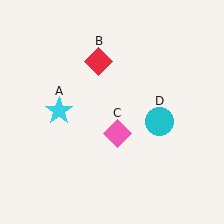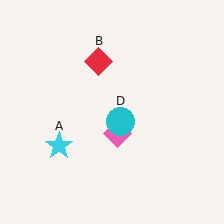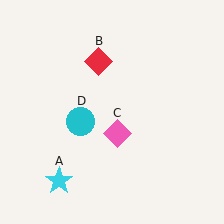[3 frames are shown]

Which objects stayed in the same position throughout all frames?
Red diamond (object B) and pink diamond (object C) remained stationary.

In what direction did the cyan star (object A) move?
The cyan star (object A) moved down.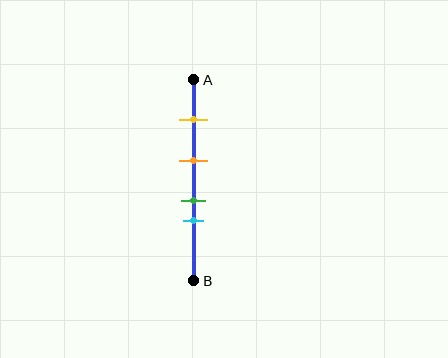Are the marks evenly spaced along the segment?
No, the marks are not evenly spaced.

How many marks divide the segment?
There are 4 marks dividing the segment.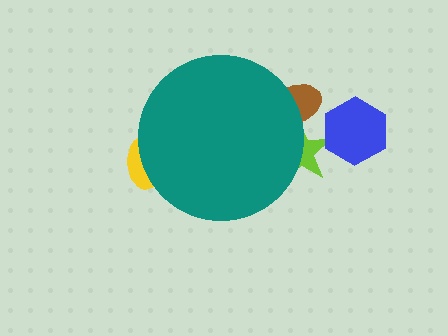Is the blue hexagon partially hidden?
No, the blue hexagon is fully visible.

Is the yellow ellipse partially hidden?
Yes, the yellow ellipse is partially hidden behind the teal circle.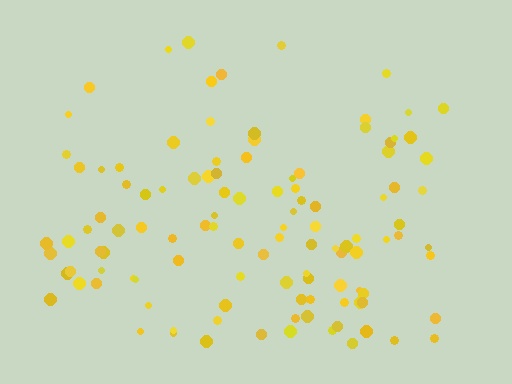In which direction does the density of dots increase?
From top to bottom, with the bottom side densest.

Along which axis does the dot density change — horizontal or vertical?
Vertical.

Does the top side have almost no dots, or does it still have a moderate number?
Still a moderate number, just noticeably fewer than the bottom.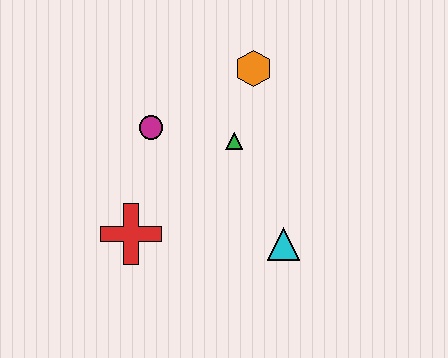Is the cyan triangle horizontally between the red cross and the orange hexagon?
No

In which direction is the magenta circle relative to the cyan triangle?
The magenta circle is to the left of the cyan triangle.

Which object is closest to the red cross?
The magenta circle is closest to the red cross.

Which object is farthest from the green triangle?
The red cross is farthest from the green triangle.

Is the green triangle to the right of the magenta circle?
Yes